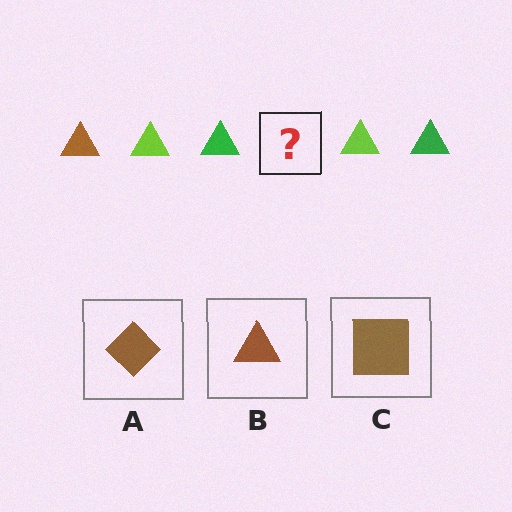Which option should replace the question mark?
Option B.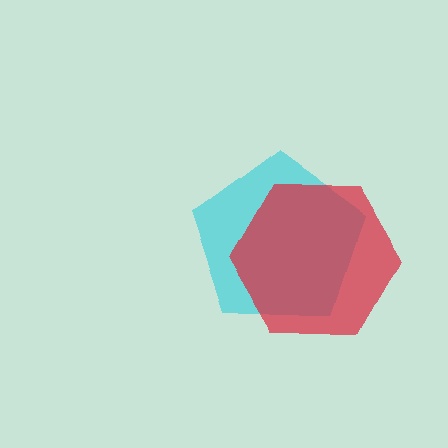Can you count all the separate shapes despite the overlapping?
Yes, there are 2 separate shapes.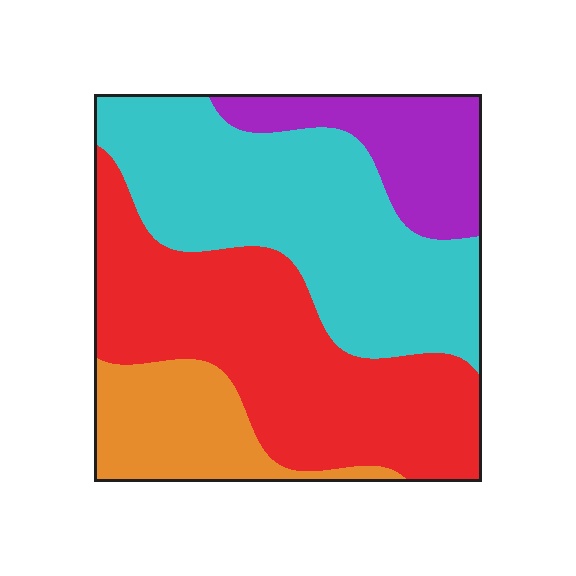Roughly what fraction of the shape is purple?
Purple takes up about one eighth (1/8) of the shape.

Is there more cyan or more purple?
Cyan.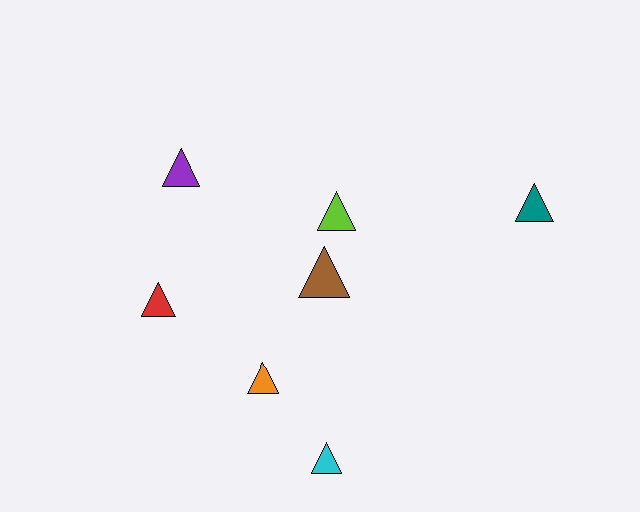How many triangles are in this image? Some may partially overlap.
There are 7 triangles.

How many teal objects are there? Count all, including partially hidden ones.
There is 1 teal object.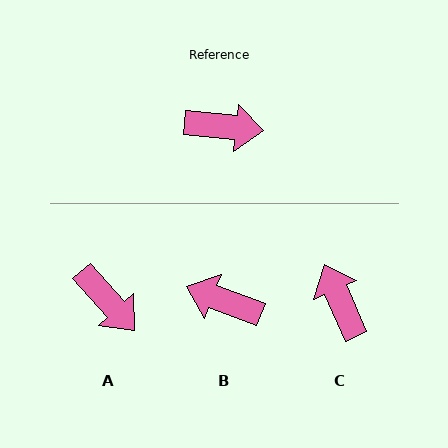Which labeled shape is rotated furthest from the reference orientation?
B, about 166 degrees away.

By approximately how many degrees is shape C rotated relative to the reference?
Approximately 120 degrees counter-clockwise.